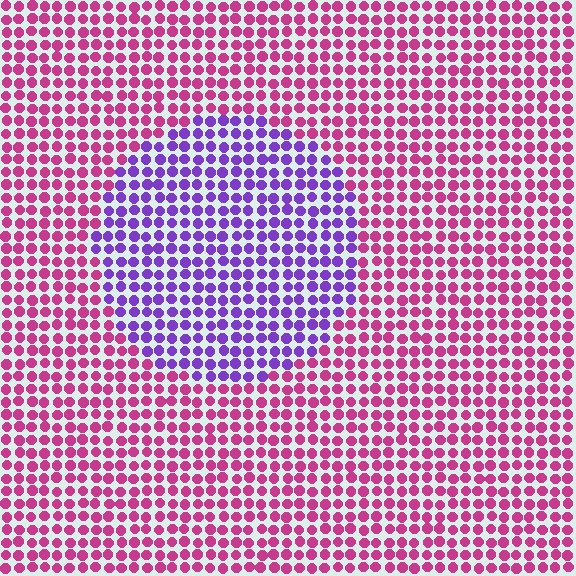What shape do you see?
I see a circle.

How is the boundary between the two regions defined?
The boundary is defined purely by a slight shift in hue (about 56 degrees). Spacing, size, and orientation are identical on both sides.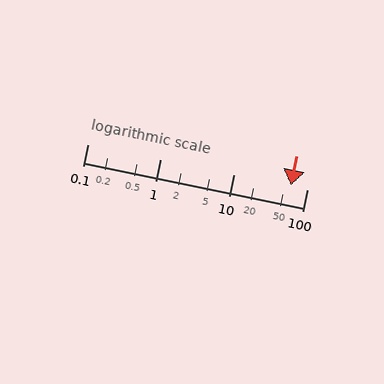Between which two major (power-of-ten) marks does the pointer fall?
The pointer is between 10 and 100.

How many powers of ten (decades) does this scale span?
The scale spans 3 decades, from 0.1 to 100.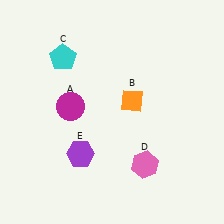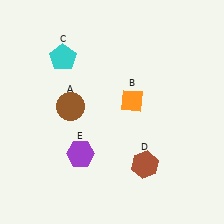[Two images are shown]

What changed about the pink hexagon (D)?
In Image 1, D is pink. In Image 2, it changed to brown.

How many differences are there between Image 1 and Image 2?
There are 2 differences between the two images.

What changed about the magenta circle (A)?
In Image 1, A is magenta. In Image 2, it changed to brown.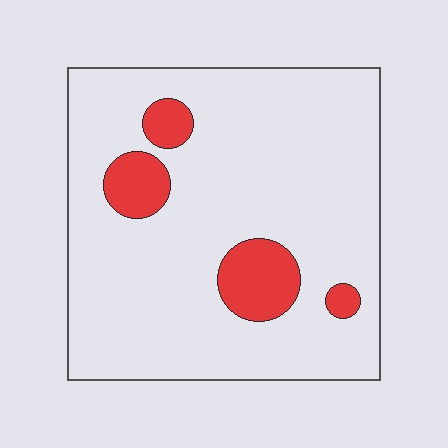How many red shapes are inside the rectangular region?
4.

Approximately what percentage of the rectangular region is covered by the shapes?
Approximately 10%.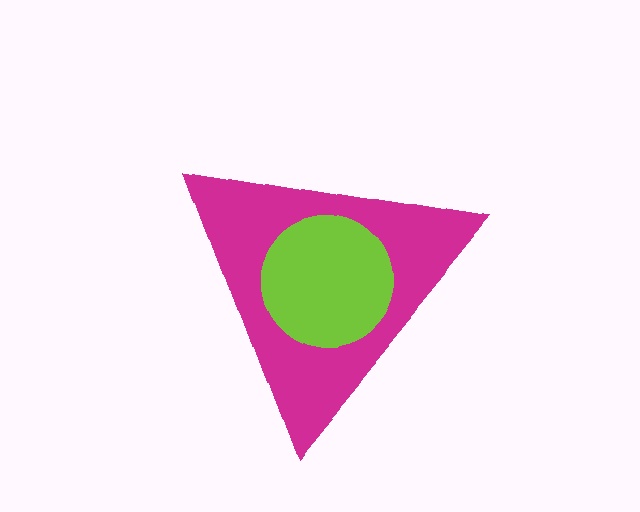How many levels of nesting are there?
2.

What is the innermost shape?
The lime circle.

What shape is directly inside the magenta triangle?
The lime circle.